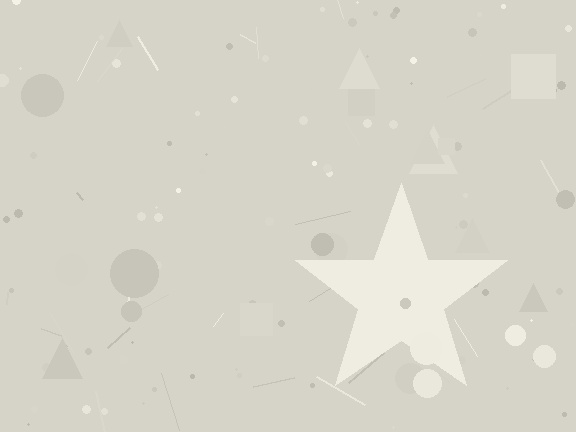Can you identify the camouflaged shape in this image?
The camouflaged shape is a star.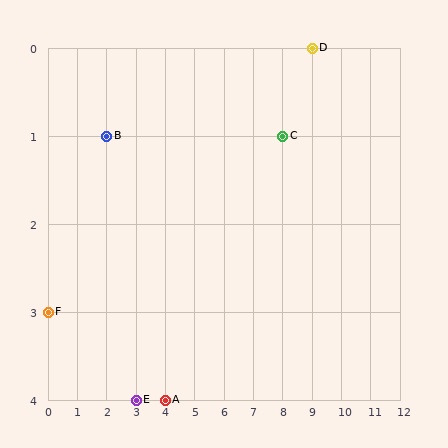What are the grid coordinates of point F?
Point F is at grid coordinates (0, 3).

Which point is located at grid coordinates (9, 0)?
Point D is at (9, 0).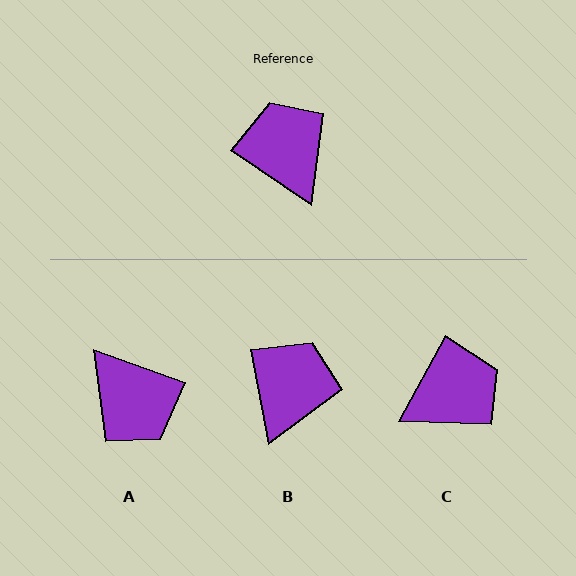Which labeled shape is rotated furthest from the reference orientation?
A, about 165 degrees away.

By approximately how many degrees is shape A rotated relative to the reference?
Approximately 165 degrees clockwise.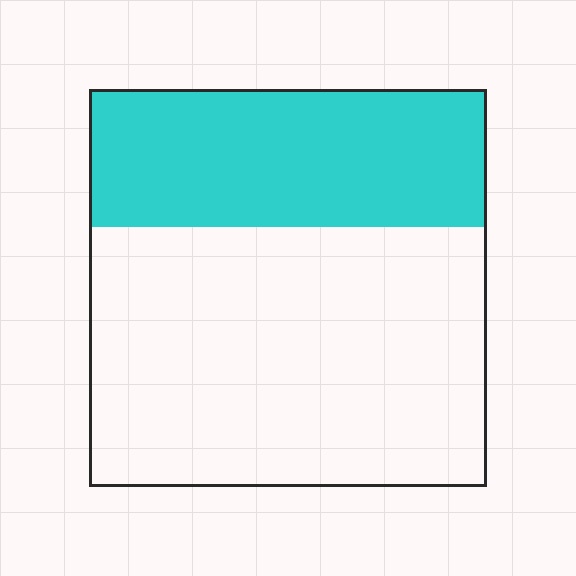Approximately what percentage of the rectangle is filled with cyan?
Approximately 35%.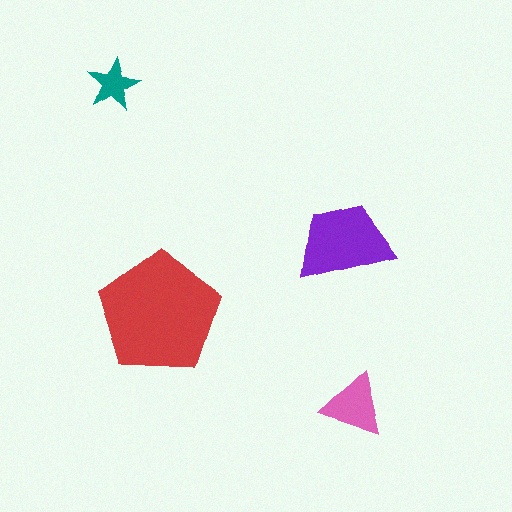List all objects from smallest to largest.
The teal star, the pink triangle, the purple trapezoid, the red pentagon.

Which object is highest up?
The teal star is topmost.